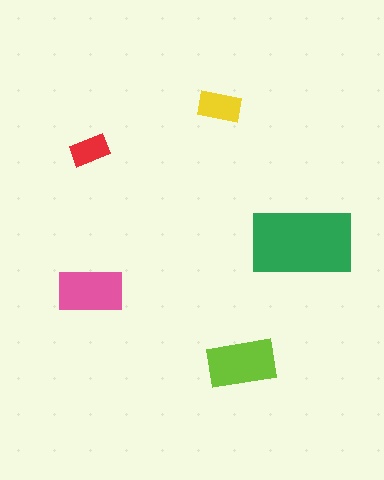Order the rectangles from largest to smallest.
the green one, the lime one, the pink one, the yellow one, the red one.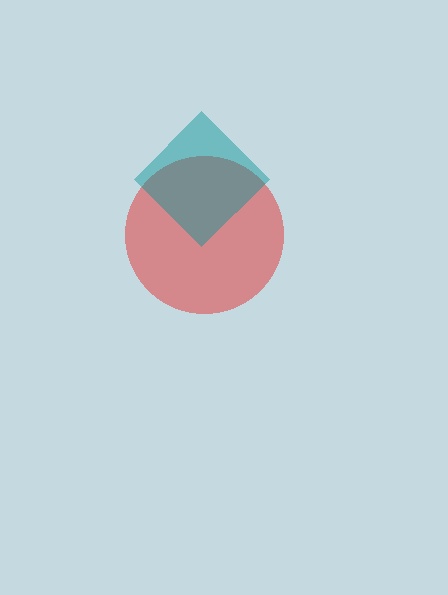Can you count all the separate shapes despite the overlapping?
Yes, there are 2 separate shapes.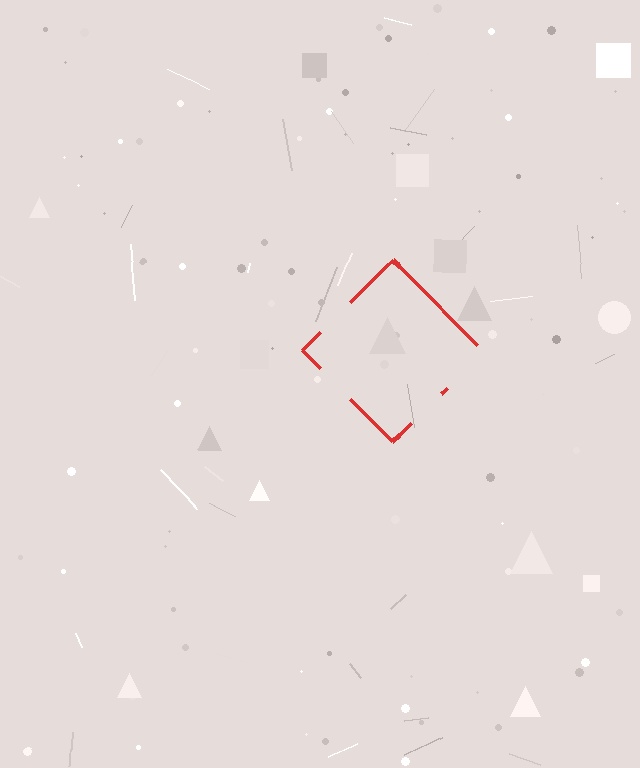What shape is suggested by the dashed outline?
The dashed outline suggests a diamond.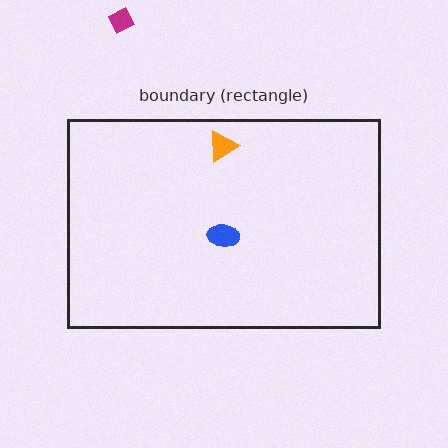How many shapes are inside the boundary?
2 inside, 1 outside.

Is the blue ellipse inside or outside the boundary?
Inside.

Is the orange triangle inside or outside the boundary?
Inside.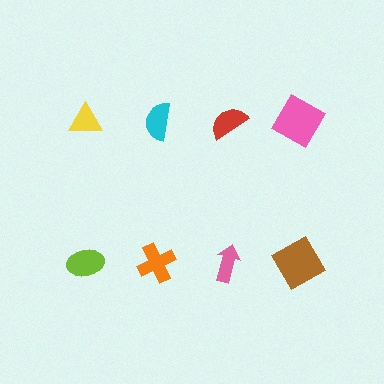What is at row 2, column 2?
An orange cross.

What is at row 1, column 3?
A red semicircle.